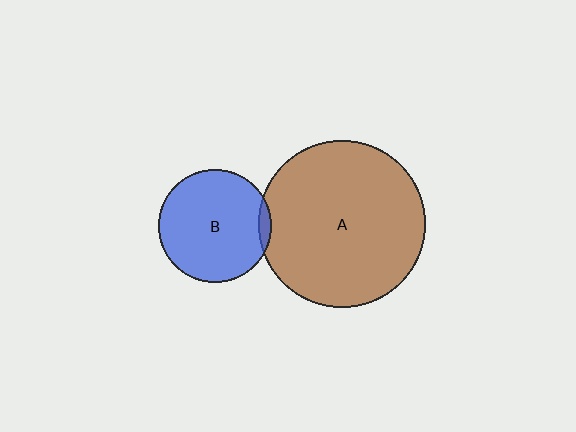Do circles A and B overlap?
Yes.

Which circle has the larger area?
Circle A (brown).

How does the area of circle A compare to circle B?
Approximately 2.2 times.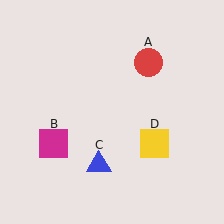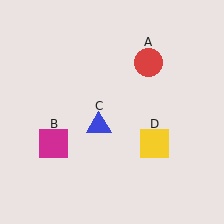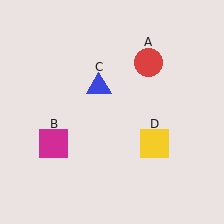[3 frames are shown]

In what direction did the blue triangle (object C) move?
The blue triangle (object C) moved up.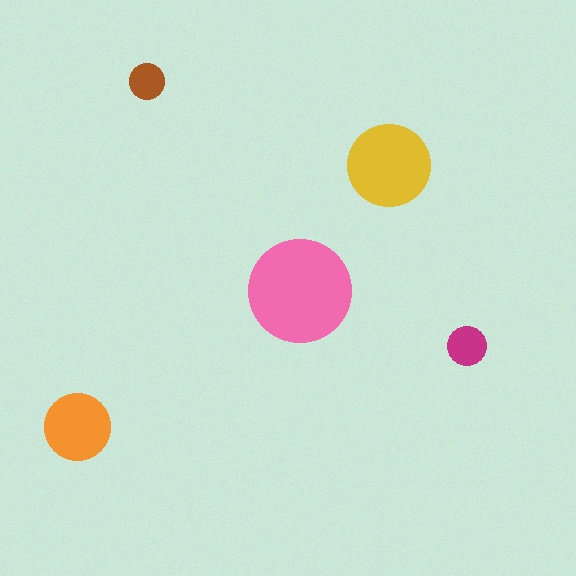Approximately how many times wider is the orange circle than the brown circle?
About 2 times wider.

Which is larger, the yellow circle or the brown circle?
The yellow one.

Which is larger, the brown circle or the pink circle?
The pink one.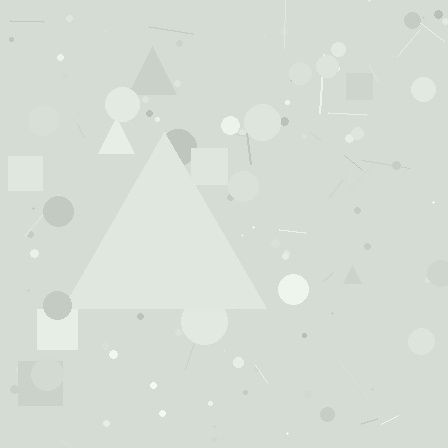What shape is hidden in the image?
A triangle is hidden in the image.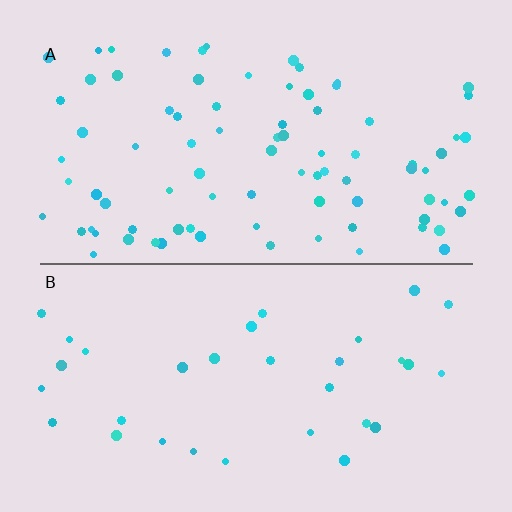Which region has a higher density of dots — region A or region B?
A (the top).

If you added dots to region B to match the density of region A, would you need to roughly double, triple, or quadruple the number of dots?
Approximately triple.